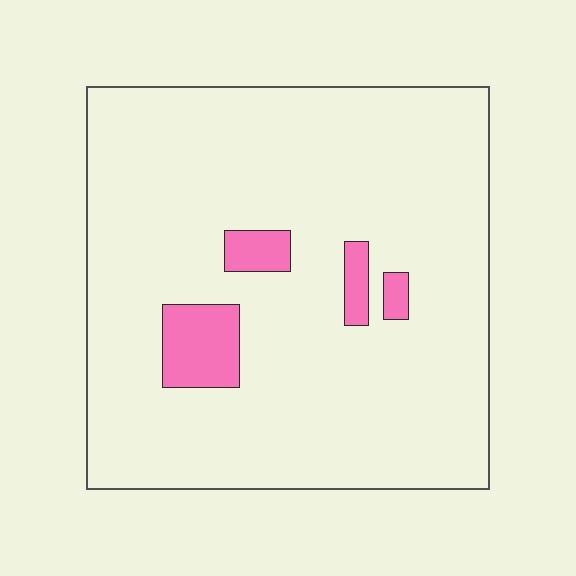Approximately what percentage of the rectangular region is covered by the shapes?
Approximately 10%.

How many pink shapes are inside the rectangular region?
4.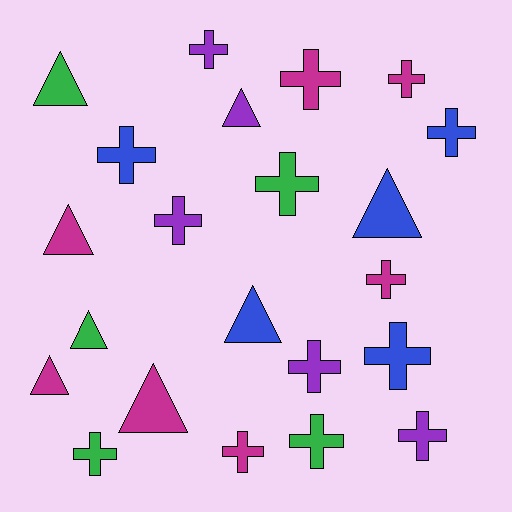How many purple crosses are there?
There are 4 purple crosses.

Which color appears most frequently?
Magenta, with 7 objects.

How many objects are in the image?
There are 22 objects.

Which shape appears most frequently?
Cross, with 14 objects.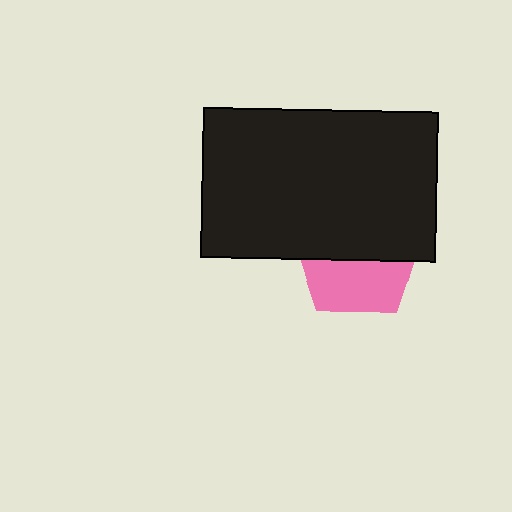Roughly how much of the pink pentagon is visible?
A small part of it is visible (roughly 44%).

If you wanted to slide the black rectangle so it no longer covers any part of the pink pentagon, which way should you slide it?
Slide it up — that is the most direct way to separate the two shapes.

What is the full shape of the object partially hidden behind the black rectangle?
The partially hidden object is a pink pentagon.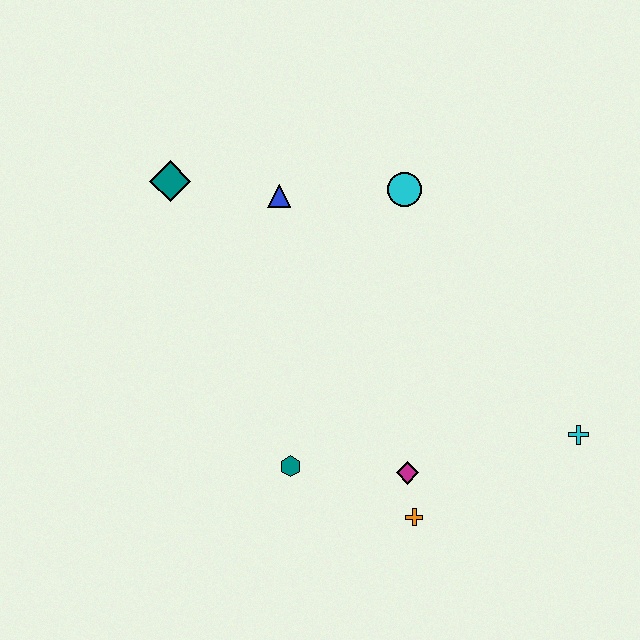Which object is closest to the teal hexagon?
The magenta diamond is closest to the teal hexagon.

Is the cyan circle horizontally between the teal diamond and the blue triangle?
No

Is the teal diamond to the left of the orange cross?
Yes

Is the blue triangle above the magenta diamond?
Yes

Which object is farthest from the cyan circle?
The orange cross is farthest from the cyan circle.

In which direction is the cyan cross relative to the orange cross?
The cyan cross is to the right of the orange cross.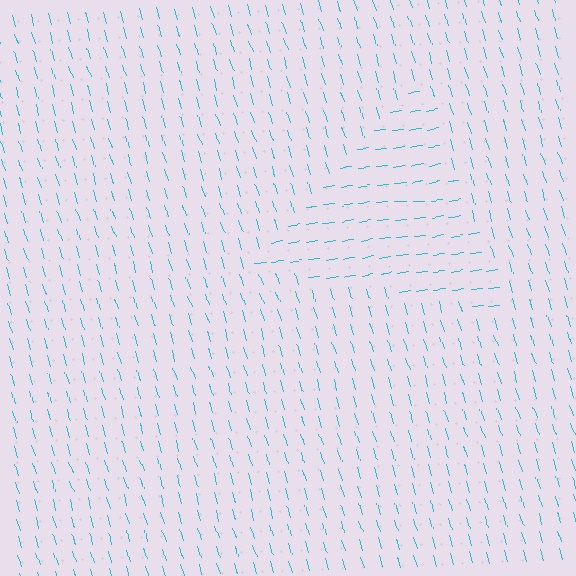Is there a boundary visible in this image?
Yes, there is a texture boundary formed by a change in line orientation.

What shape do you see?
I see a triangle.